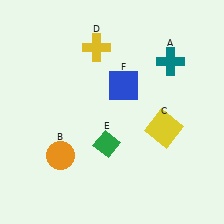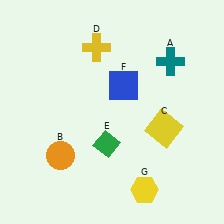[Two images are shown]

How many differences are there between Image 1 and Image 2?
There is 1 difference between the two images.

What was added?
A yellow hexagon (G) was added in Image 2.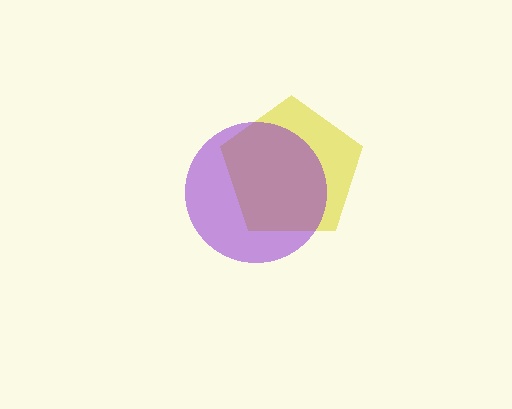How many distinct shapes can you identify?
There are 2 distinct shapes: a yellow pentagon, a purple circle.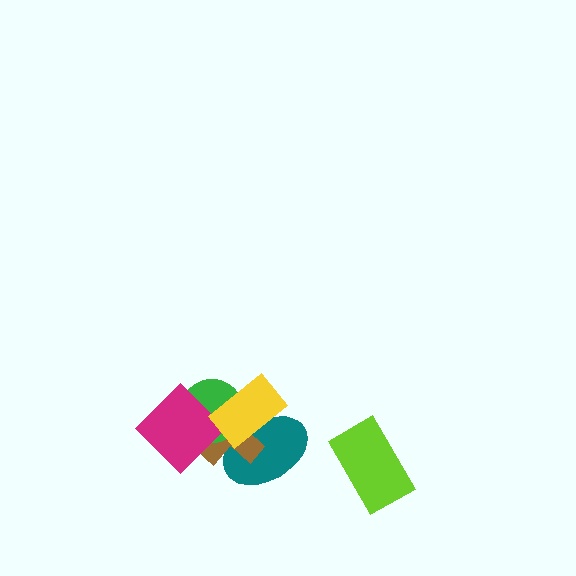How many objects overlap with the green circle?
4 objects overlap with the green circle.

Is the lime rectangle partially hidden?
No, no other shape covers it.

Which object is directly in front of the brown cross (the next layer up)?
The green circle is directly in front of the brown cross.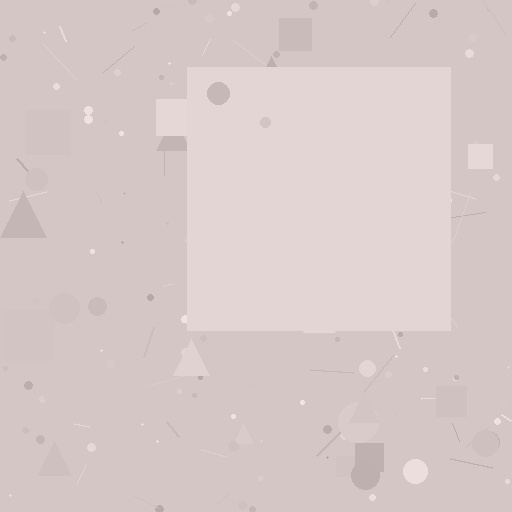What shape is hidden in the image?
A square is hidden in the image.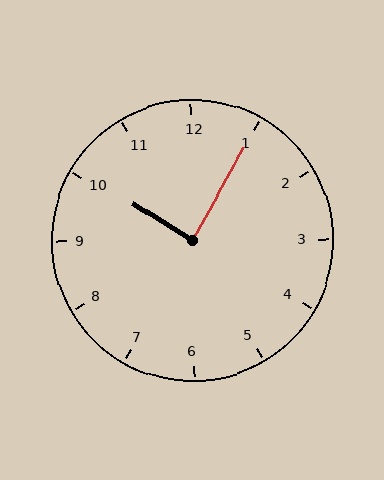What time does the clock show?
10:05.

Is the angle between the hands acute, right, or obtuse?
It is right.